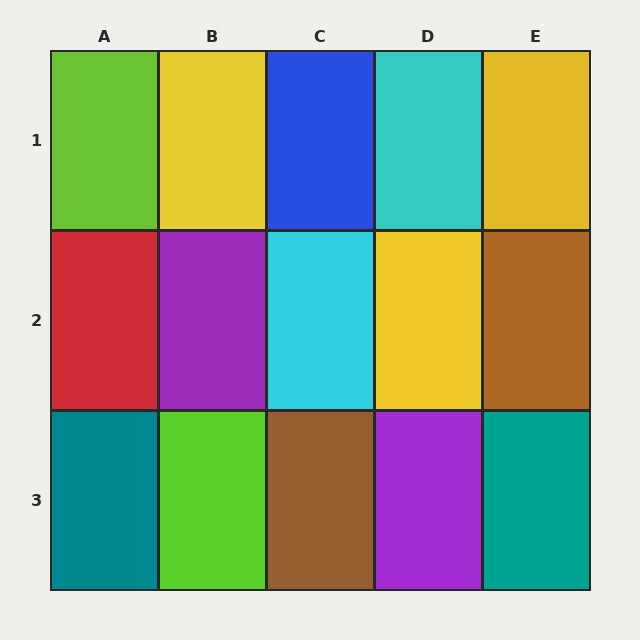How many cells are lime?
2 cells are lime.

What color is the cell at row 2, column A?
Red.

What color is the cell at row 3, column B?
Lime.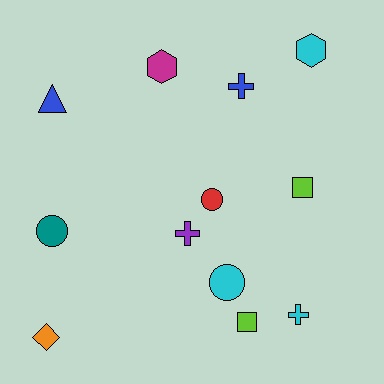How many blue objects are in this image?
There are 2 blue objects.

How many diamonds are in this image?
There is 1 diamond.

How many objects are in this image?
There are 12 objects.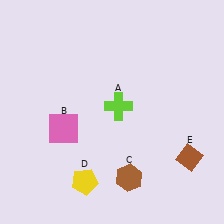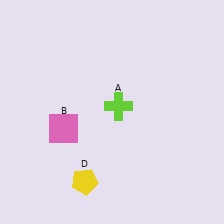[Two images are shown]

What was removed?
The brown hexagon (C), the brown diamond (E) were removed in Image 2.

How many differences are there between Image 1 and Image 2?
There are 2 differences between the two images.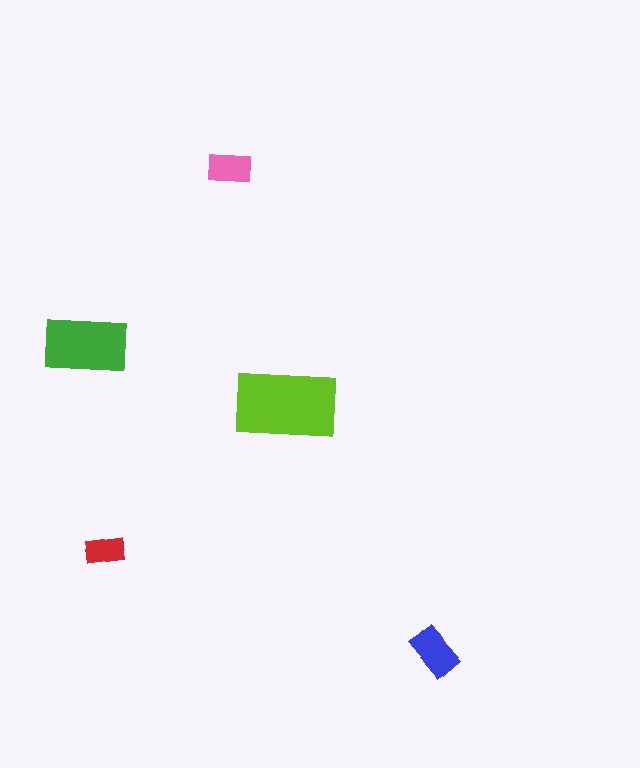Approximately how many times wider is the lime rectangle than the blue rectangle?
About 2 times wider.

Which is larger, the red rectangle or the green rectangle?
The green one.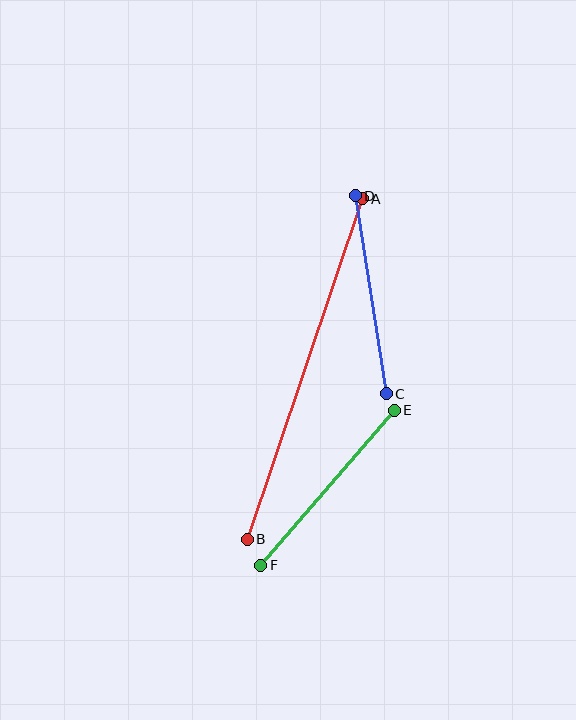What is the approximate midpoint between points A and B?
The midpoint is at approximately (305, 369) pixels.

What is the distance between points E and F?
The distance is approximately 204 pixels.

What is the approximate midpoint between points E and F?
The midpoint is at approximately (328, 488) pixels.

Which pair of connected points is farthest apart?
Points A and B are farthest apart.